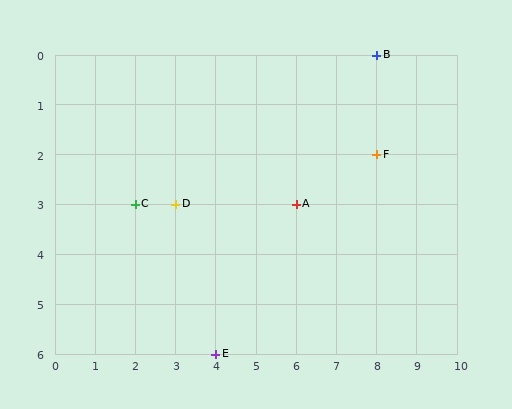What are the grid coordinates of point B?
Point B is at grid coordinates (8, 0).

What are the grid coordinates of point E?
Point E is at grid coordinates (4, 6).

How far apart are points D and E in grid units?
Points D and E are 1 column and 3 rows apart (about 3.2 grid units diagonally).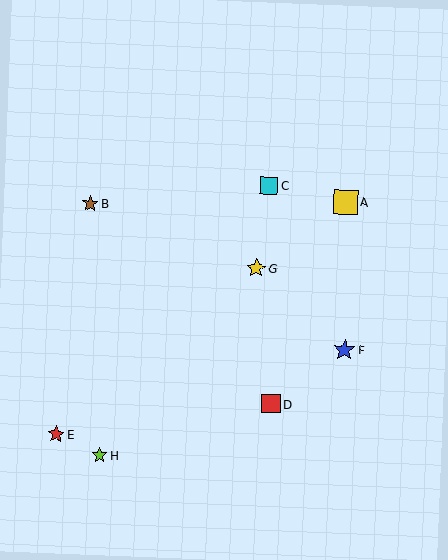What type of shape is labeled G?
Shape G is a yellow star.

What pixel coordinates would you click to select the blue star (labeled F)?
Click at (344, 350) to select the blue star F.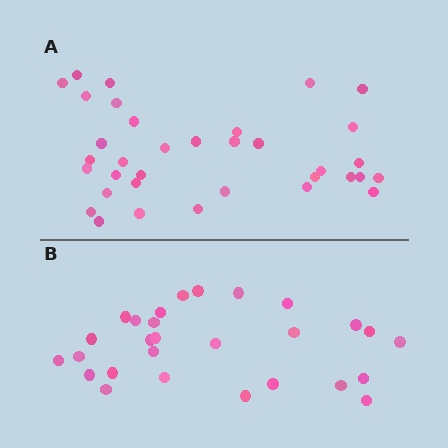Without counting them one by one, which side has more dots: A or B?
Region A (the top region) has more dots.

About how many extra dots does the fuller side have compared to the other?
Region A has roughly 8 or so more dots than region B.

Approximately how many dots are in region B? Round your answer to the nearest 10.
About 30 dots. (The exact count is 28, which rounds to 30.)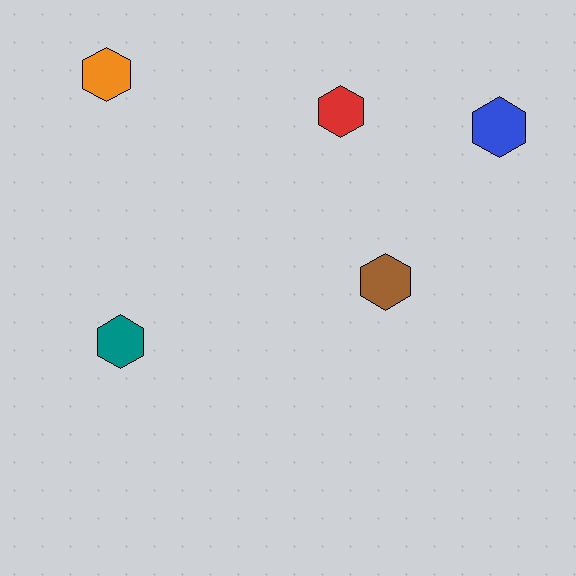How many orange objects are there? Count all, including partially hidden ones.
There is 1 orange object.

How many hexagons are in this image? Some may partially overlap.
There are 5 hexagons.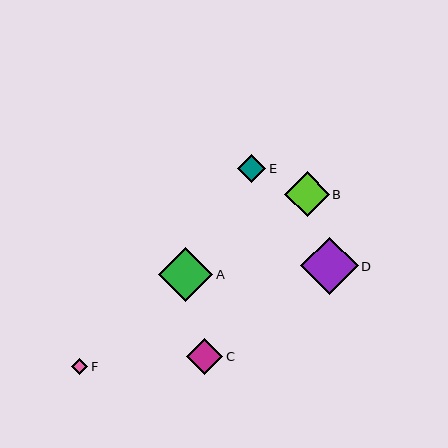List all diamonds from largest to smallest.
From largest to smallest: D, A, B, C, E, F.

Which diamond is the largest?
Diamond D is the largest with a size of approximately 57 pixels.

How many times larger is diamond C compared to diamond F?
Diamond C is approximately 2.2 times the size of diamond F.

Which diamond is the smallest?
Diamond F is the smallest with a size of approximately 16 pixels.